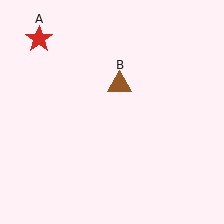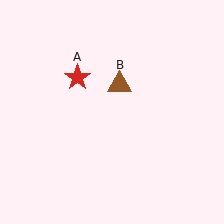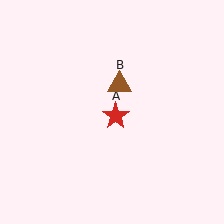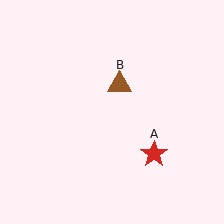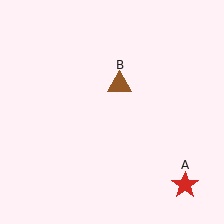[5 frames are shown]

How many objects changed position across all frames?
1 object changed position: red star (object A).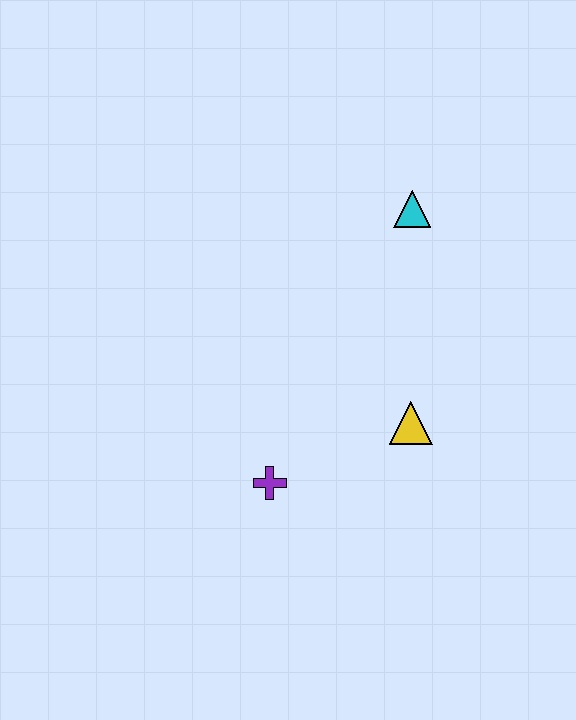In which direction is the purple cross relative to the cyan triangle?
The purple cross is below the cyan triangle.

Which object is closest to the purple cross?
The yellow triangle is closest to the purple cross.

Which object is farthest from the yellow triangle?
The cyan triangle is farthest from the yellow triangle.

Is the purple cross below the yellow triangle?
Yes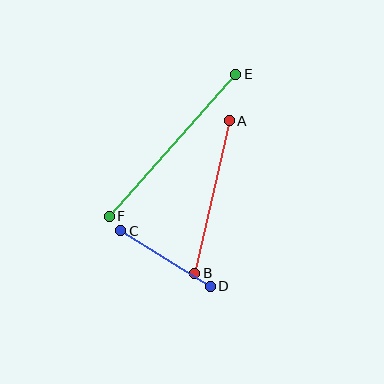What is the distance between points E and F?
The distance is approximately 190 pixels.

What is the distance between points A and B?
The distance is approximately 156 pixels.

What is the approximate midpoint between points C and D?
The midpoint is at approximately (166, 259) pixels.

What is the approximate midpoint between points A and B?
The midpoint is at approximately (212, 197) pixels.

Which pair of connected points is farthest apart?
Points E and F are farthest apart.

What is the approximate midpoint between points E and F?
The midpoint is at approximately (173, 145) pixels.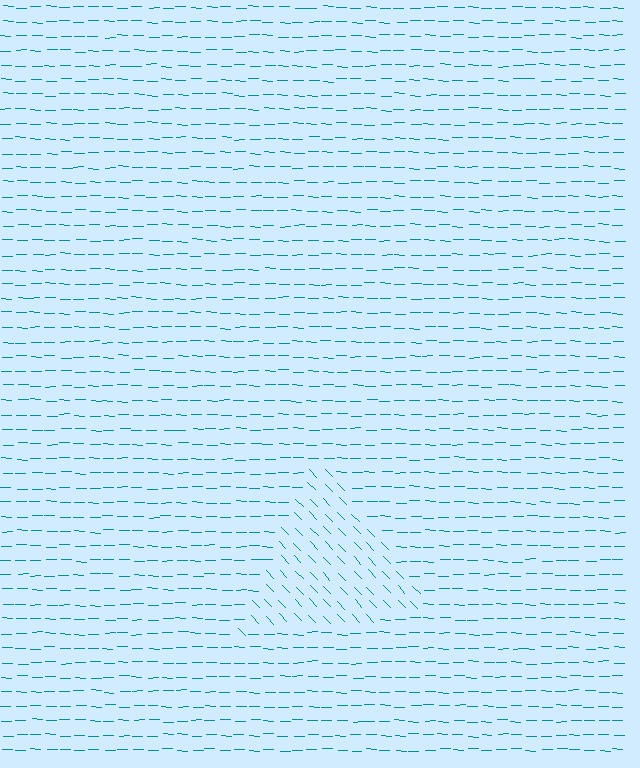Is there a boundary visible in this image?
Yes, there is a texture boundary formed by a change in line orientation.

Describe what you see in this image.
The image is filled with small teal line segments. A triangle region in the image has lines oriented differently from the surrounding lines, creating a visible texture boundary.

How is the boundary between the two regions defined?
The boundary is defined purely by a change in line orientation (approximately 45 degrees difference). All lines are the same color and thickness.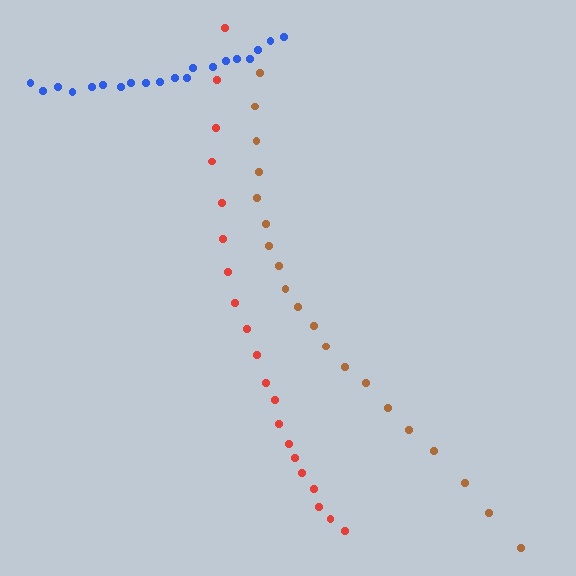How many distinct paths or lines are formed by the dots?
There are 3 distinct paths.